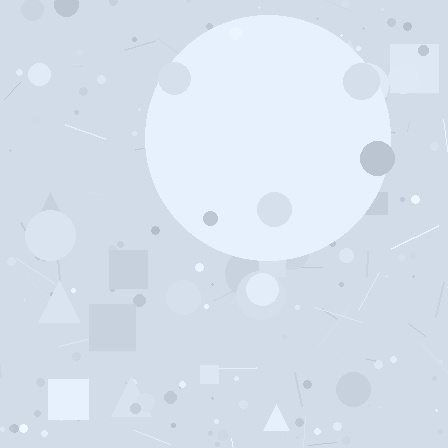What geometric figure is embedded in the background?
A circle is embedded in the background.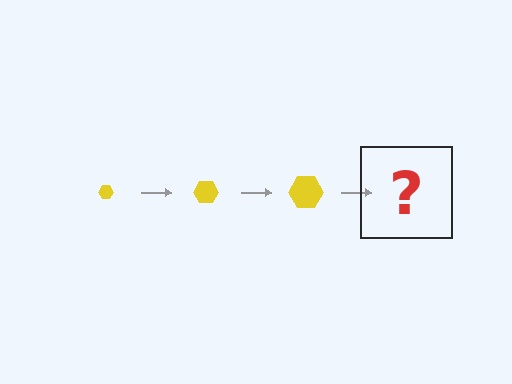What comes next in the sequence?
The next element should be a yellow hexagon, larger than the previous one.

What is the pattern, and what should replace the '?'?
The pattern is that the hexagon gets progressively larger each step. The '?' should be a yellow hexagon, larger than the previous one.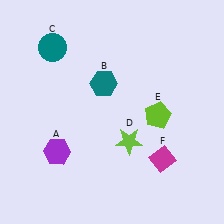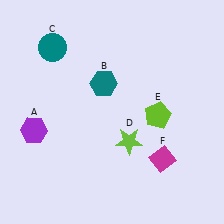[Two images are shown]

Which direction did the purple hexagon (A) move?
The purple hexagon (A) moved left.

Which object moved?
The purple hexagon (A) moved left.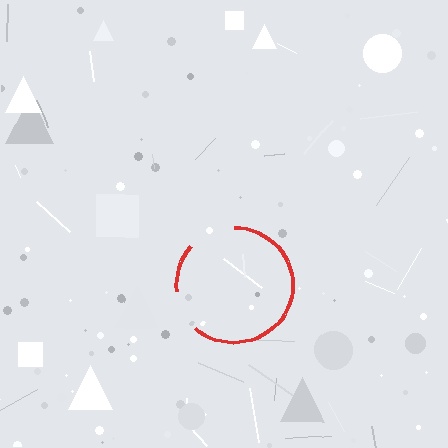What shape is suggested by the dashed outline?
The dashed outline suggests a circle.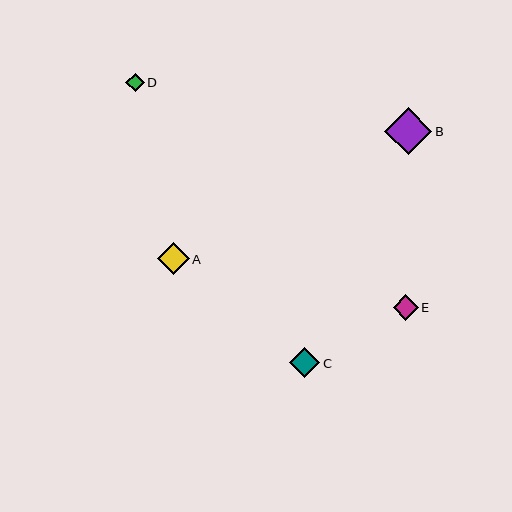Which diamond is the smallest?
Diamond D is the smallest with a size of approximately 19 pixels.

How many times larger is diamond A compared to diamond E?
Diamond A is approximately 1.3 times the size of diamond E.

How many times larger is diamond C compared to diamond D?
Diamond C is approximately 1.6 times the size of diamond D.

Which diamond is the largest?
Diamond B is the largest with a size of approximately 47 pixels.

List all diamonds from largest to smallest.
From largest to smallest: B, A, C, E, D.